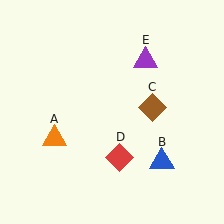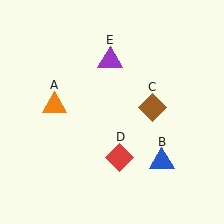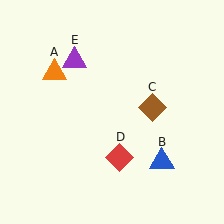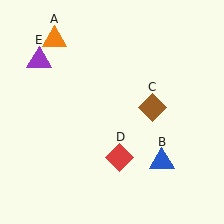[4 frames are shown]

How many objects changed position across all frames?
2 objects changed position: orange triangle (object A), purple triangle (object E).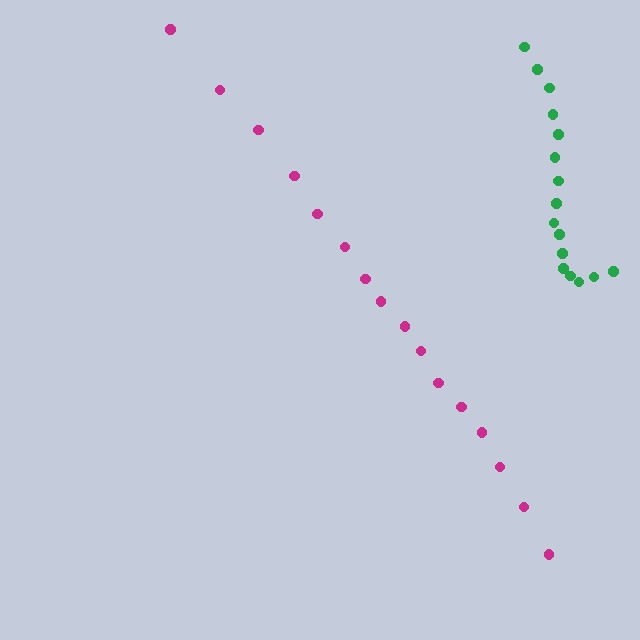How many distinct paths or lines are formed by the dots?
There are 2 distinct paths.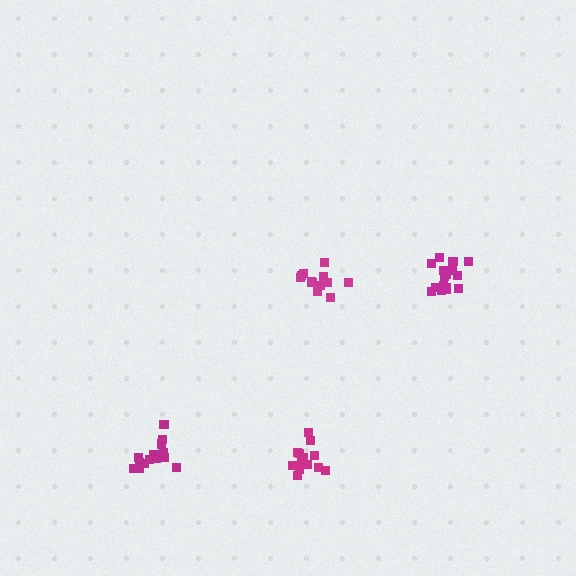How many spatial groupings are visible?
There are 4 spatial groupings.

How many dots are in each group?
Group 1: 15 dots, Group 2: 15 dots, Group 3: 12 dots, Group 4: 16 dots (58 total).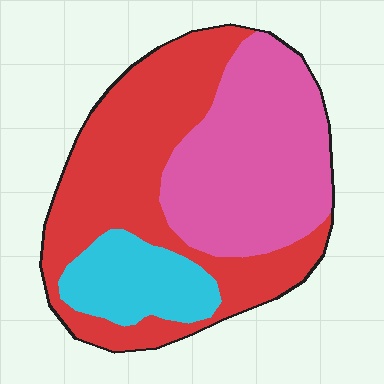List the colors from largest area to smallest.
From largest to smallest: red, pink, cyan.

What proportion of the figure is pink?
Pink takes up between a third and a half of the figure.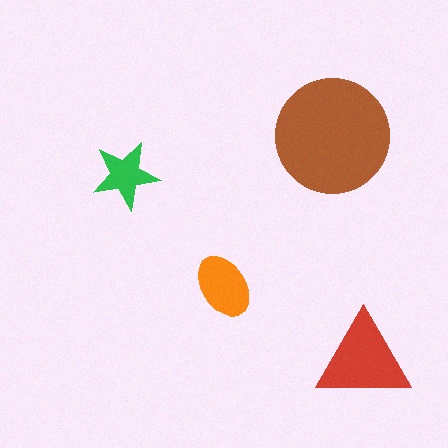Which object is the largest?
The brown circle.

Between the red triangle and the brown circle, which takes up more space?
The brown circle.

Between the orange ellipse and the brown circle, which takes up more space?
The brown circle.